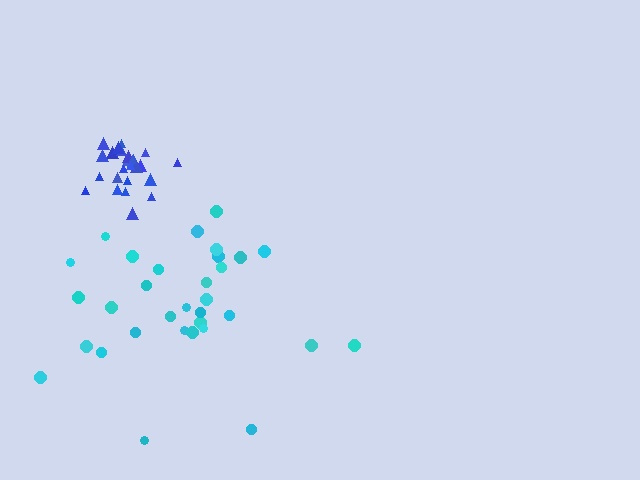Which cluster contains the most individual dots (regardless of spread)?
Cyan (32).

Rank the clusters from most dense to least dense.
blue, cyan.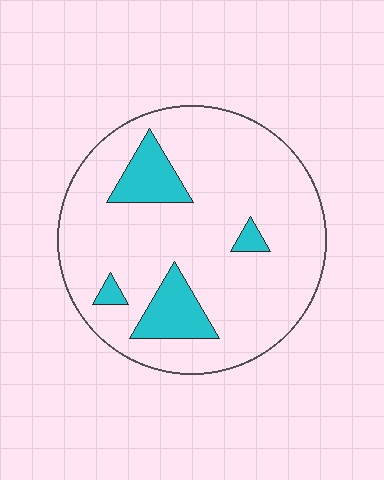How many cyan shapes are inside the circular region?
4.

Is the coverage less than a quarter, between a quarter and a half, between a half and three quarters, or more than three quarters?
Less than a quarter.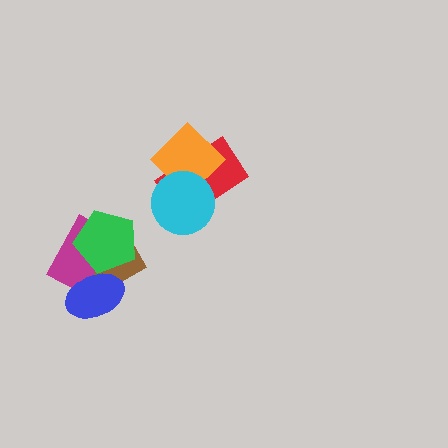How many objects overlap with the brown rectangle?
3 objects overlap with the brown rectangle.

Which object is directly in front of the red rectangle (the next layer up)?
The orange diamond is directly in front of the red rectangle.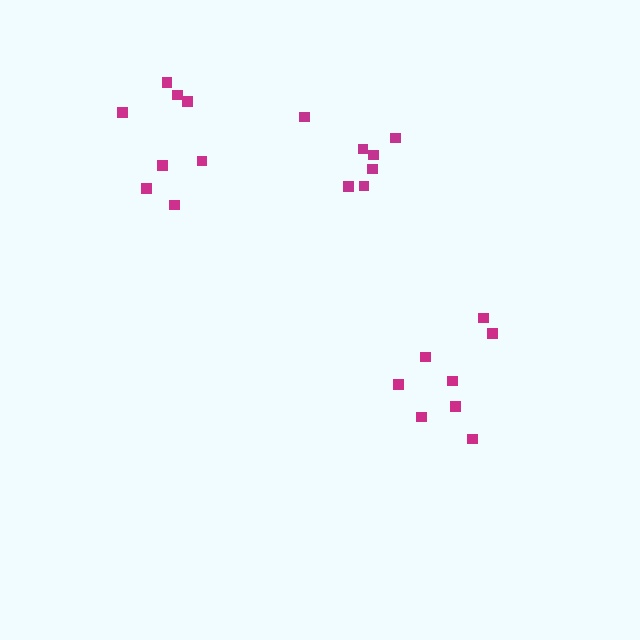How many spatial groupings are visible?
There are 3 spatial groupings.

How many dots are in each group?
Group 1: 7 dots, Group 2: 8 dots, Group 3: 8 dots (23 total).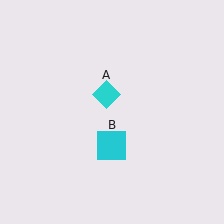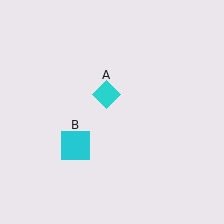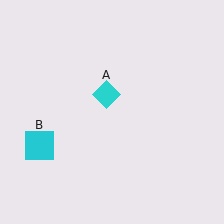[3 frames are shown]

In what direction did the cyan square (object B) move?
The cyan square (object B) moved left.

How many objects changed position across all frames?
1 object changed position: cyan square (object B).